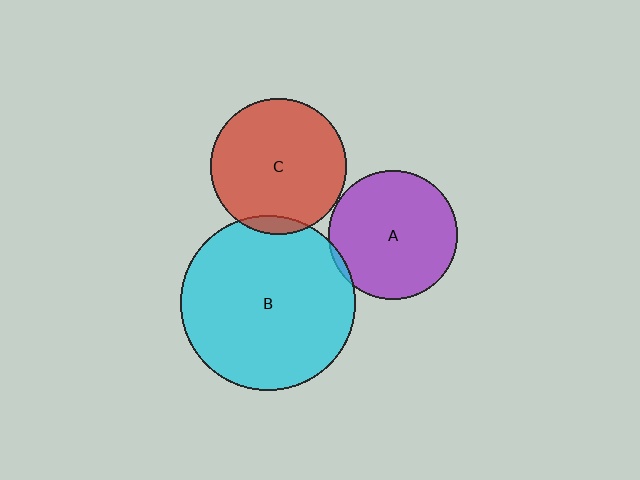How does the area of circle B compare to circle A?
Approximately 1.8 times.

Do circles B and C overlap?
Yes.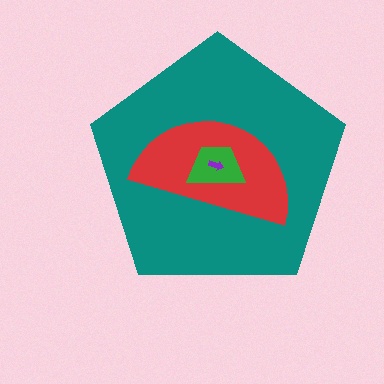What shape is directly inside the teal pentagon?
The red semicircle.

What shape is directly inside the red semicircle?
The green trapezoid.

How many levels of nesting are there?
4.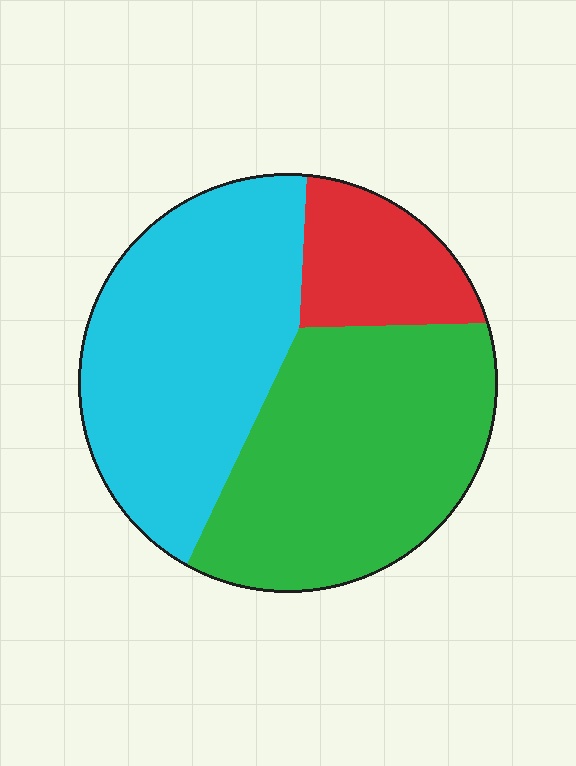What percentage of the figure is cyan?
Cyan covers about 45% of the figure.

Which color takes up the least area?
Red, at roughly 15%.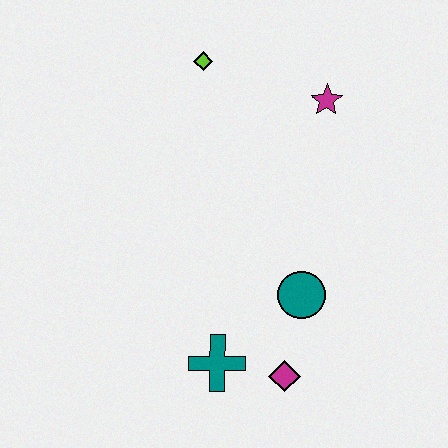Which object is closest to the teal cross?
The magenta diamond is closest to the teal cross.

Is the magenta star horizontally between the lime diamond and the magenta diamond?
No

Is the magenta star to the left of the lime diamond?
No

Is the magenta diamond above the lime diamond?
No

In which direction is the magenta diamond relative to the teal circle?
The magenta diamond is below the teal circle.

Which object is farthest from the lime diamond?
The magenta diamond is farthest from the lime diamond.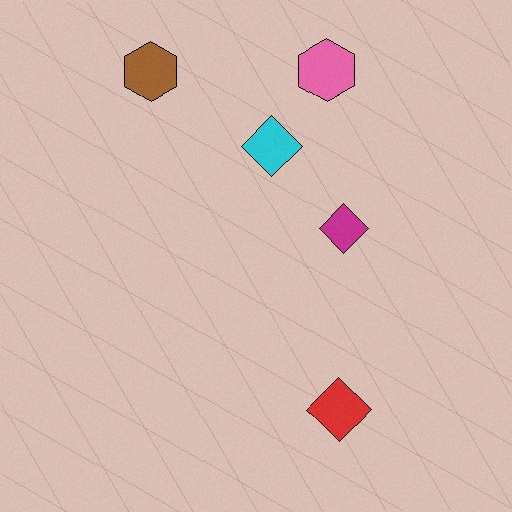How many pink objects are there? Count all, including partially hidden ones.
There is 1 pink object.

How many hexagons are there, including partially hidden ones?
There are 2 hexagons.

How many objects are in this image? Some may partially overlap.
There are 5 objects.